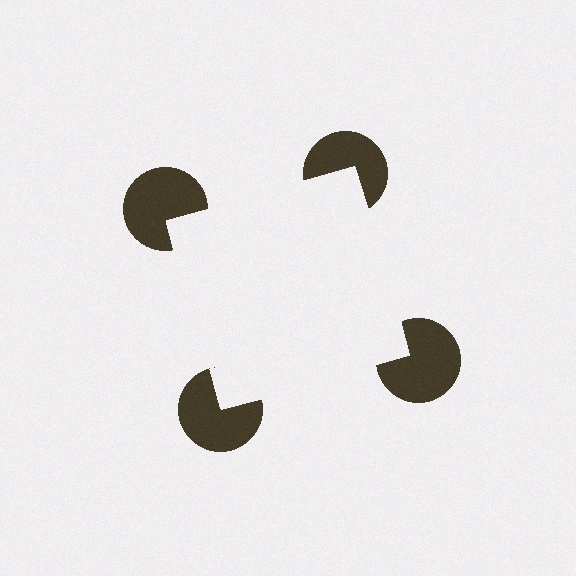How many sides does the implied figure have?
4 sides.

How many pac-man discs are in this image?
There are 4 — one at each vertex of the illusory square.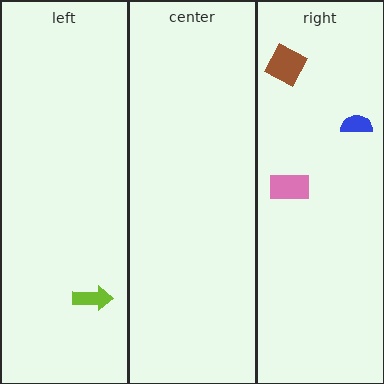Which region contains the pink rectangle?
The right region.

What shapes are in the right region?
The blue semicircle, the pink rectangle, the brown square.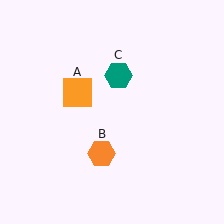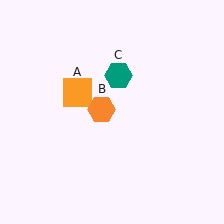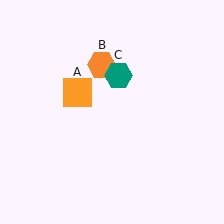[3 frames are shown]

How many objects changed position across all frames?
1 object changed position: orange hexagon (object B).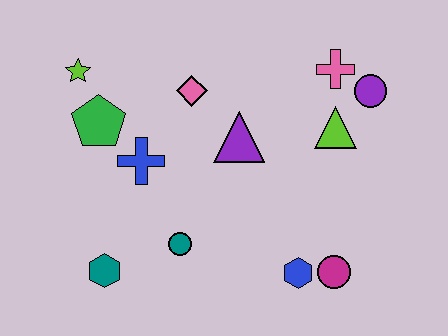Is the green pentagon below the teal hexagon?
No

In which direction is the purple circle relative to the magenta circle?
The purple circle is above the magenta circle.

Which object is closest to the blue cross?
The green pentagon is closest to the blue cross.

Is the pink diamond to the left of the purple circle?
Yes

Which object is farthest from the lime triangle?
The teal hexagon is farthest from the lime triangle.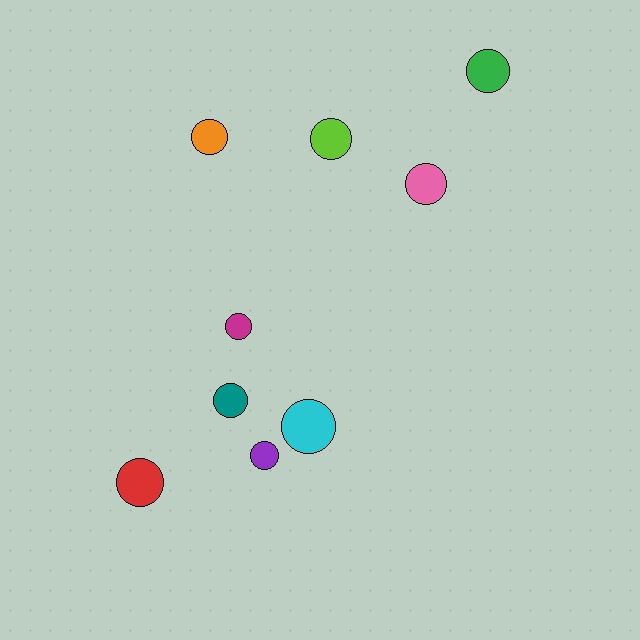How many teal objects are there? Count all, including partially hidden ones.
There is 1 teal object.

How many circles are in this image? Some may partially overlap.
There are 9 circles.